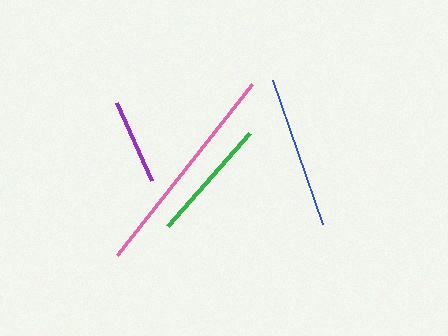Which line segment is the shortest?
The purple line is the shortest at approximately 86 pixels.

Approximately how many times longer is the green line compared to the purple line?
The green line is approximately 1.4 times the length of the purple line.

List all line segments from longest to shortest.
From longest to shortest: pink, blue, green, purple.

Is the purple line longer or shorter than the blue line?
The blue line is longer than the purple line.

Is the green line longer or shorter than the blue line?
The blue line is longer than the green line.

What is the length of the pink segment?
The pink segment is approximately 218 pixels long.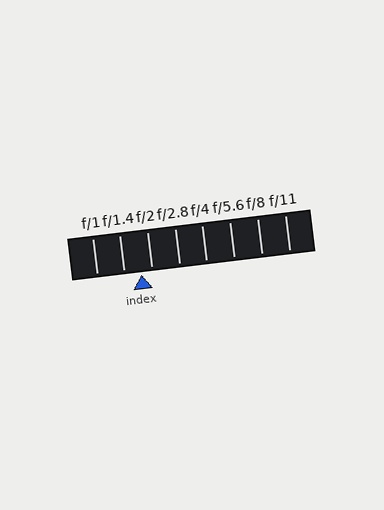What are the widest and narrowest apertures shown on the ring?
The widest aperture shown is f/1 and the narrowest is f/11.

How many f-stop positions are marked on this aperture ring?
There are 8 f-stop positions marked.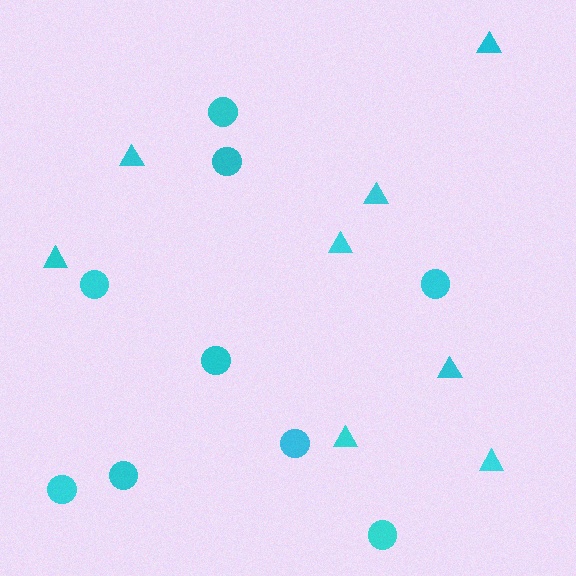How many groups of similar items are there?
There are 2 groups: one group of circles (9) and one group of triangles (8).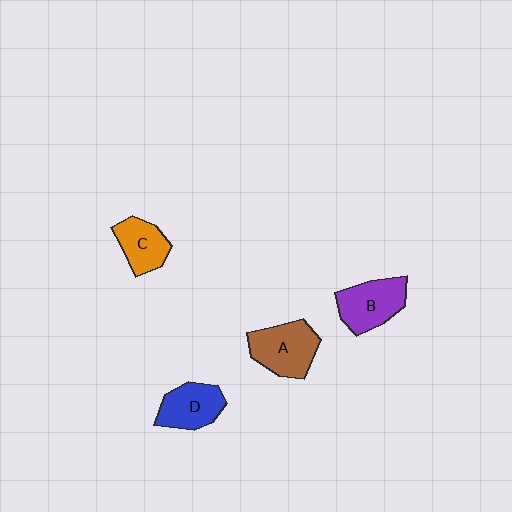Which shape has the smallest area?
Shape C (orange).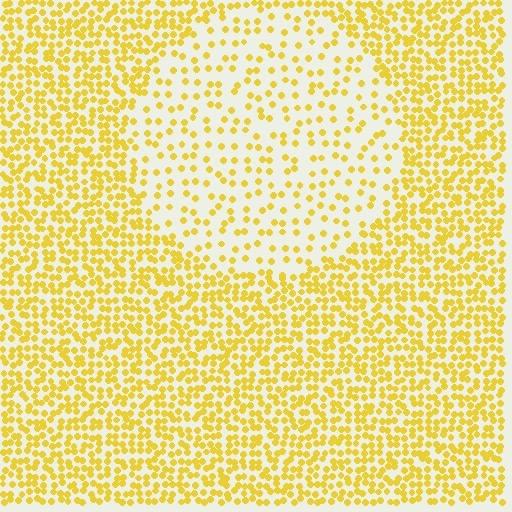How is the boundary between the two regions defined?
The boundary is defined by a change in element density (approximately 2.5x ratio). All elements are the same color, size, and shape.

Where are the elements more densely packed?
The elements are more densely packed outside the circle boundary.